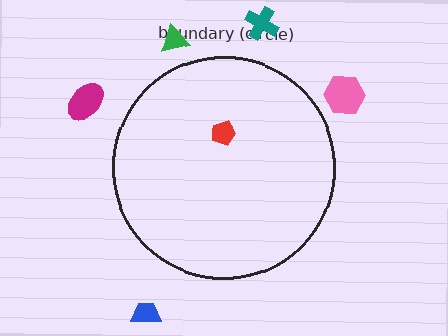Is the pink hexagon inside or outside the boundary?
Outside.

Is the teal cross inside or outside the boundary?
Outside.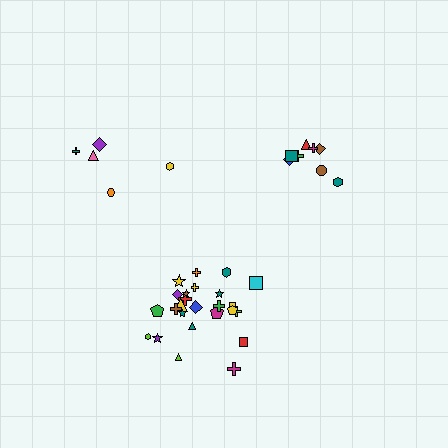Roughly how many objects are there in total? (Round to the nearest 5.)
Roughly 40 objects in total.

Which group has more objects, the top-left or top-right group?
The top-right group.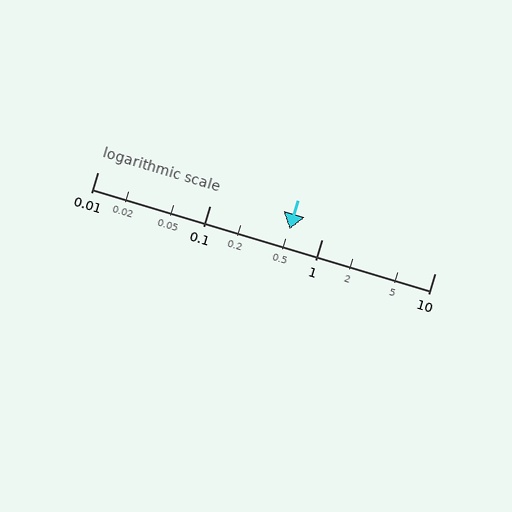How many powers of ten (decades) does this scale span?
The scale spans 3 decades, from 0.01 to 10.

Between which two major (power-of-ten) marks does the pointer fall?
The pointer is between 0.1 and 1.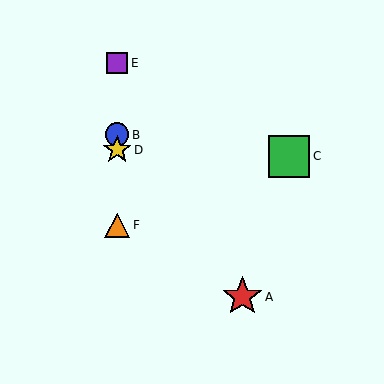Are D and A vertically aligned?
No, D is at x≈117 and A is at x≈242.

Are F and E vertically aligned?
Yes, both are at x≈117.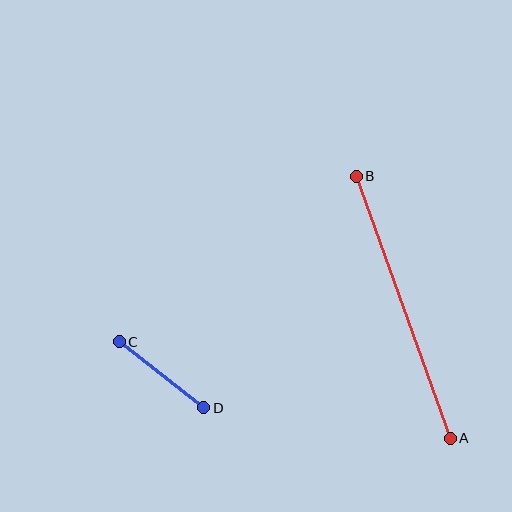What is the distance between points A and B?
The distance is approximately 278 pixels.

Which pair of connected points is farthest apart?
Points A and B are farthest apart.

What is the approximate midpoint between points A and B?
The midpoint is at approximately (403, 307) pixels.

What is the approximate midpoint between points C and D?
The midpoint is at approximately (162, 375) pixels.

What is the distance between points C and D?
The distance is approximately 107 pixels.